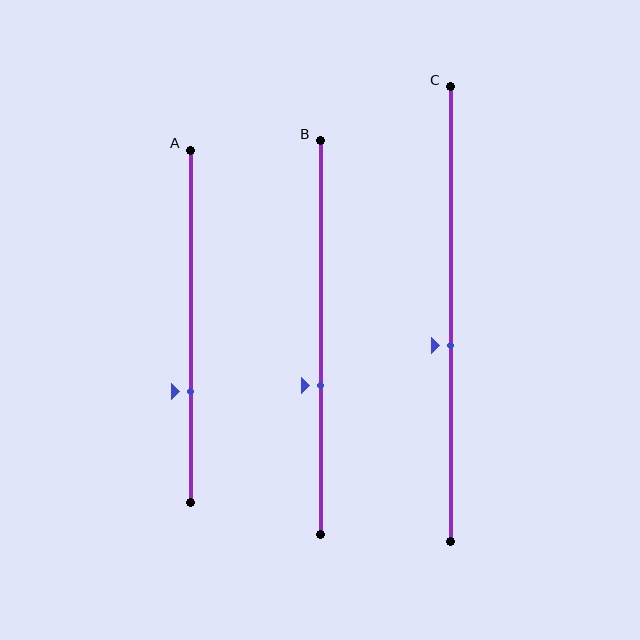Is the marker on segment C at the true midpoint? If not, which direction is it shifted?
No, the marker on segment C is shifted downward by about 7% of the segment length.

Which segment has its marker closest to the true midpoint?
Segment C has its marker closest to the true midpoint.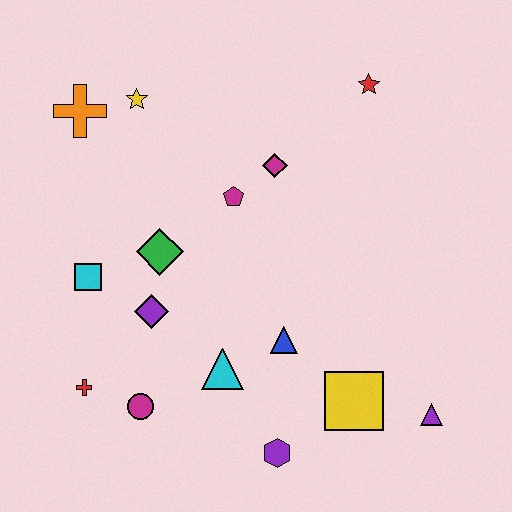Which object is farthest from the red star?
The red cross is farthest from the red star.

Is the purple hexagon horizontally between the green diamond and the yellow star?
No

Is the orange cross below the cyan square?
No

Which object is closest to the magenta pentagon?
The magenta diamond is closest to the magenta pentagon.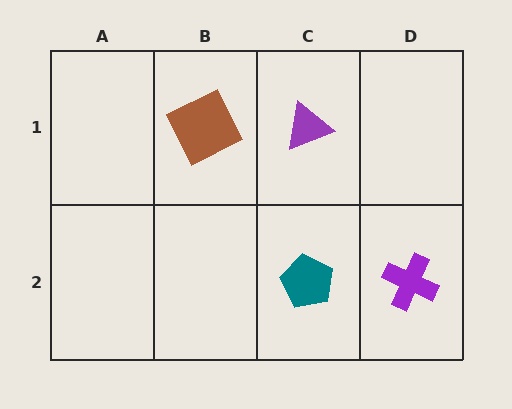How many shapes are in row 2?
2 shapes.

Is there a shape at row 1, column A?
No, that cell is empty.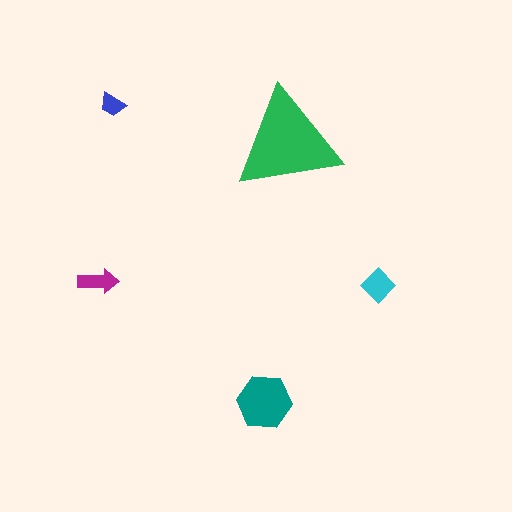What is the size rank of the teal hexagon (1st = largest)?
2nd.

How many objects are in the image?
There are 5 objects in the image.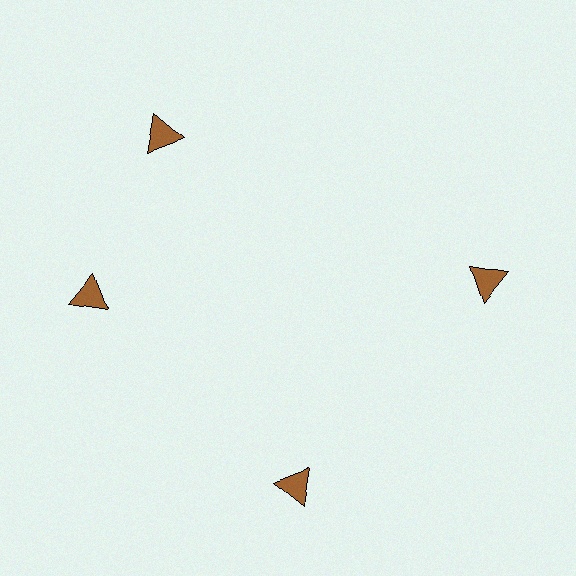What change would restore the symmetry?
The symmetry would be restored by rotating it back into even spacing with its neighbors so that all 4 triangles sit at equal angles and equal distance from the center.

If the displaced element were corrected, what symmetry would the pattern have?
It would have 4-fold rotational symmetry — the pattern would map onto itself every 90 degrees.